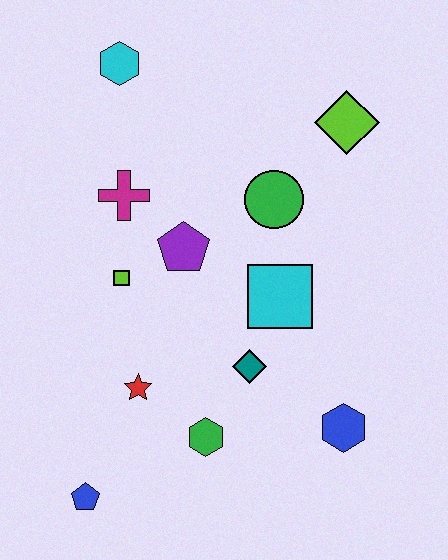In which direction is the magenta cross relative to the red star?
The magenta cross is above the red star.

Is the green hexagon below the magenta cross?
Yes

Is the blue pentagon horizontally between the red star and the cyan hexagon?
No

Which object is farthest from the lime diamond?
The blue pentagon is farthest from the lime diamond.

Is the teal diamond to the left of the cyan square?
Yes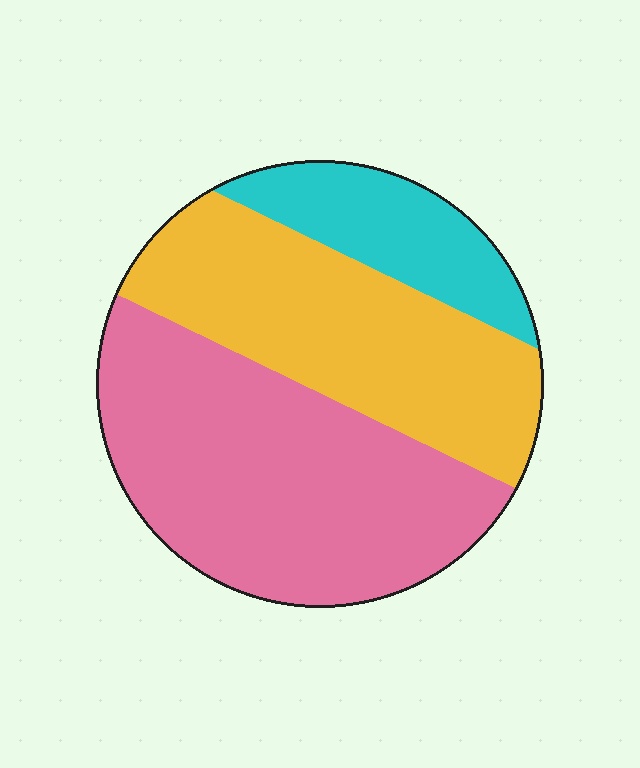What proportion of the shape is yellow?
Yellow takes up about three eighths (3/8) of the shape.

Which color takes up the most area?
Pink, at roughly 50%.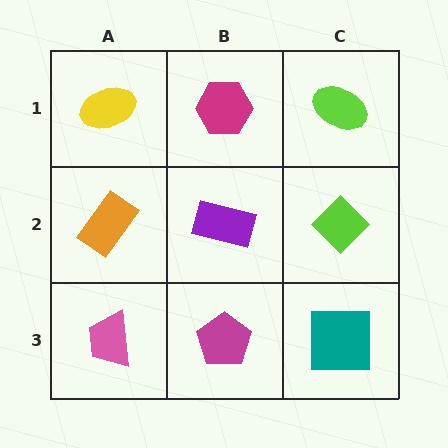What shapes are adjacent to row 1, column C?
A lime diamond (row 2, column C), a magenta hexagon (row 1, column B).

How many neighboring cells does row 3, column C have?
2.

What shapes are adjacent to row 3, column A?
An orange rectangle (row 2, column A), a magenta pentagon (row 3, column B).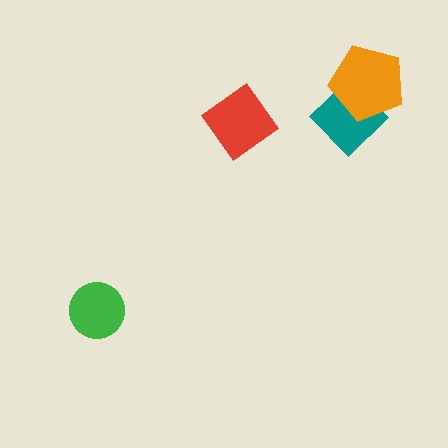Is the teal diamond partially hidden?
Yes, it is partially covered by another shape.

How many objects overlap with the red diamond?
0 objects overlap with the red diamond.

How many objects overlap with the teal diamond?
1 object overlaps with the teal diamond.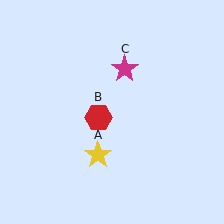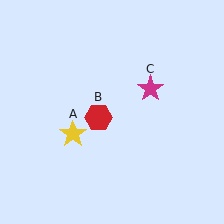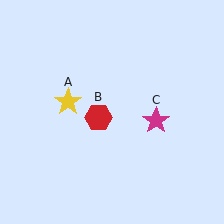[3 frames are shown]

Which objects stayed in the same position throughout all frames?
Red hexagon (object B) remained stationary.